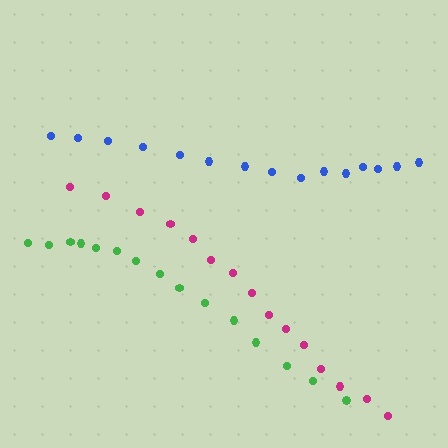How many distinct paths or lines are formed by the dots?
There are 3 distinct paths.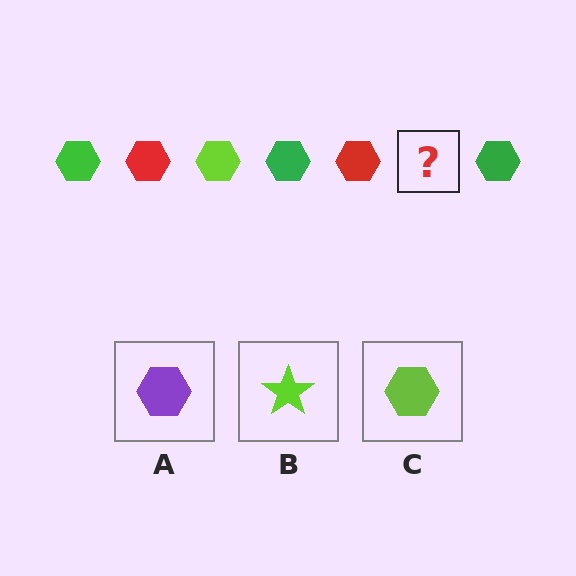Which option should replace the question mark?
Option C.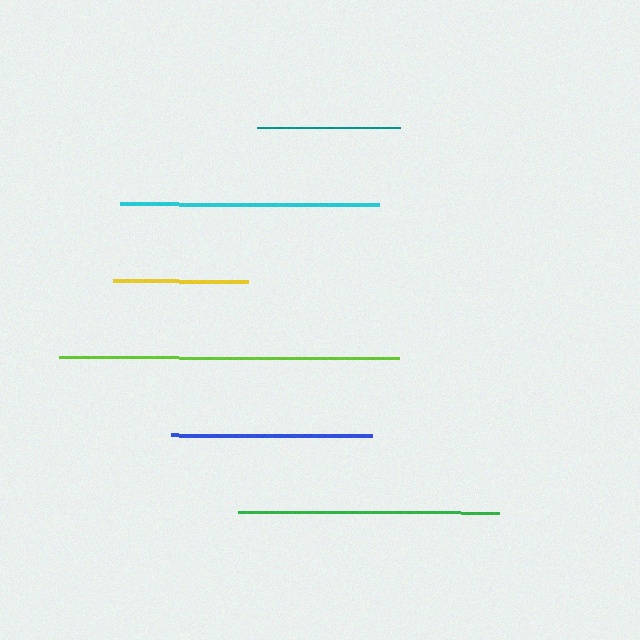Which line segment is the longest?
The lime line is the longest at approximately 339 pixels.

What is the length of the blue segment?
The blue segment is approximately 201 pixels long.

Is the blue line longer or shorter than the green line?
The green line is longer than the blue line.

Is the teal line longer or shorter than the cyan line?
The cyan line is longer than the teal line.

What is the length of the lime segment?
The lime segment is approximately 339 pixels long.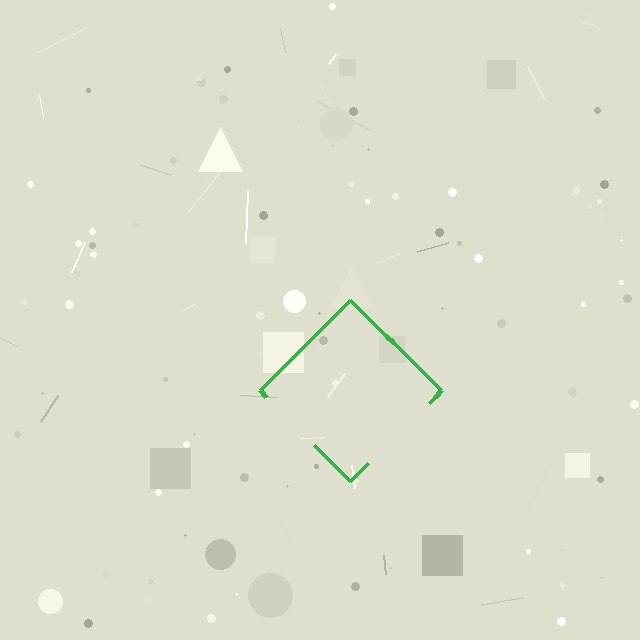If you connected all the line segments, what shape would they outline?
They would outline a diamond.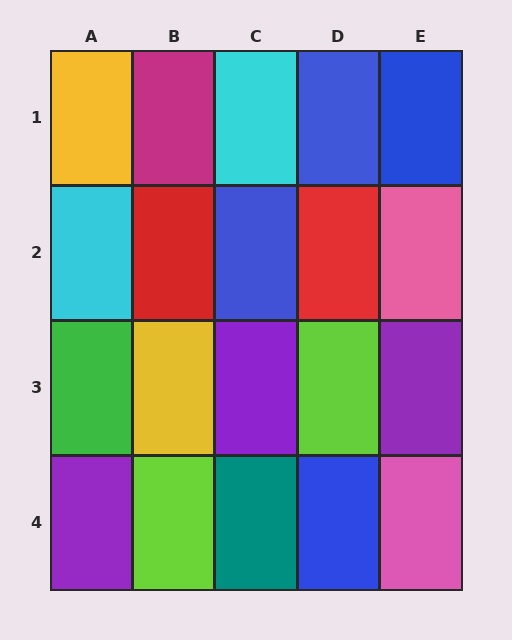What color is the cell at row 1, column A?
Yellow.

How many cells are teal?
1 cell is teal.